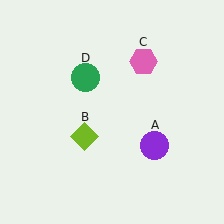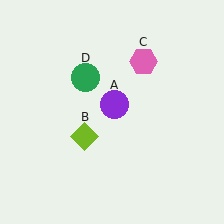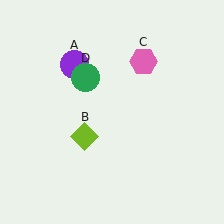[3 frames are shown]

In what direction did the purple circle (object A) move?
The purple circle (object A) moved up and to the left.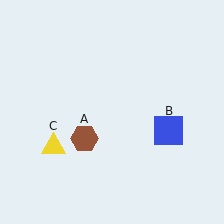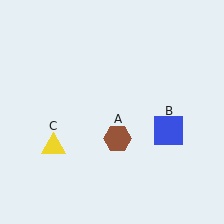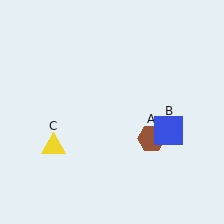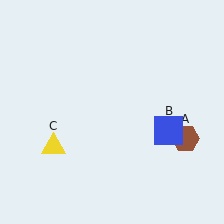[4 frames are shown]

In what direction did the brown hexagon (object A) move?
The brown hexagon (object A) moved right.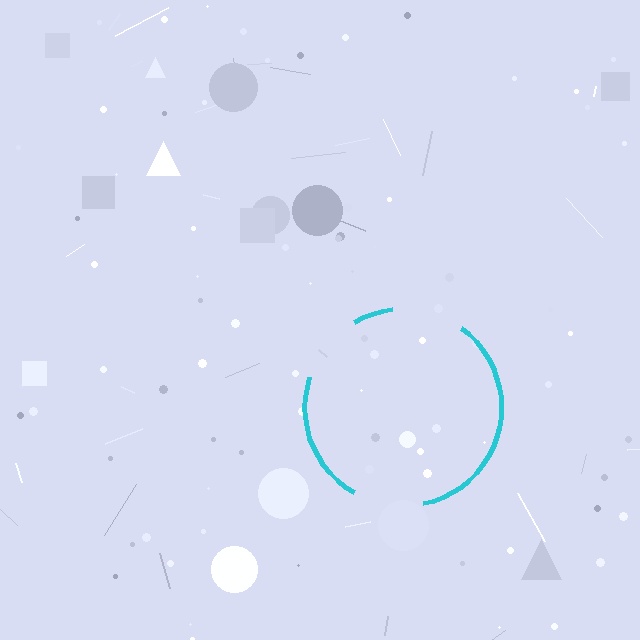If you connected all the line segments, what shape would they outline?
They would outline a circle.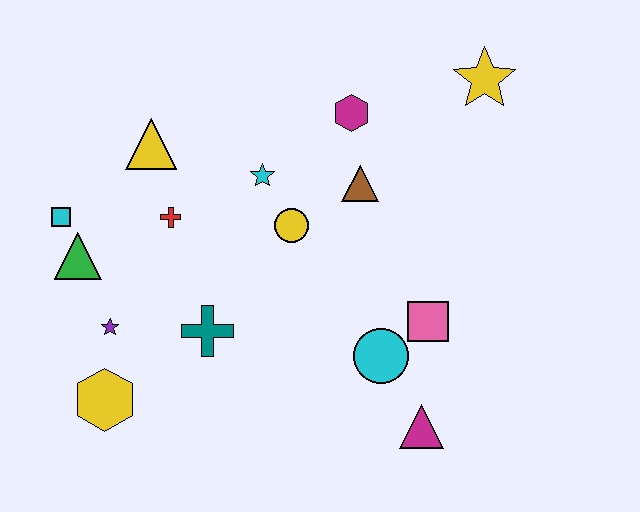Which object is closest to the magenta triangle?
The cyan circle is closest to the magenta triangle.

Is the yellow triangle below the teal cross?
No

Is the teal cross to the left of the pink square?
Yes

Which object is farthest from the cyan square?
The yellow star is farthest from the cyan square.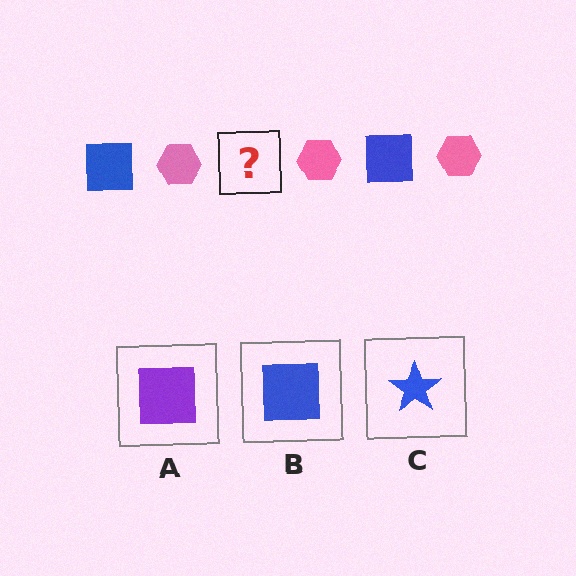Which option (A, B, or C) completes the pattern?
B.